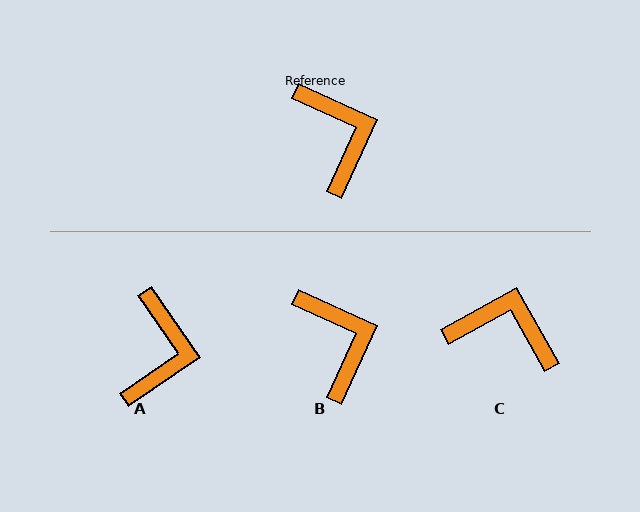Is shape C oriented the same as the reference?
No, it is off by about 54 degrees.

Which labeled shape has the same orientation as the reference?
B.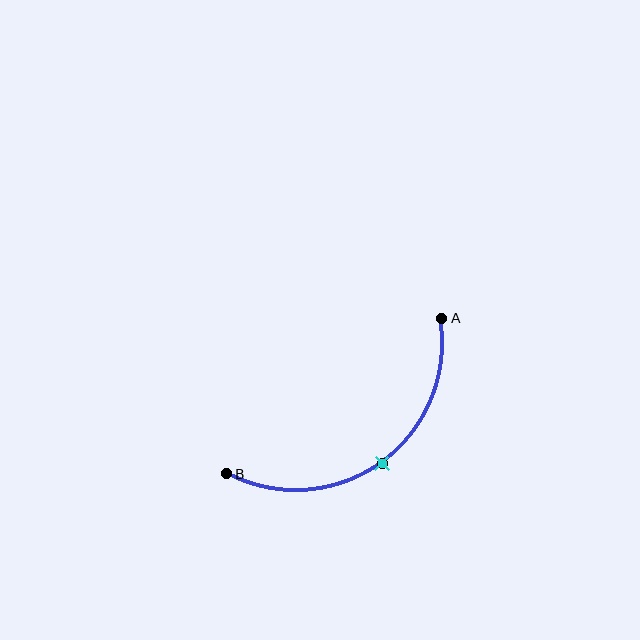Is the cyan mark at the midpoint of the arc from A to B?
Yes. The cyan mark lies on the arc at equal arc-length from both A and B — it is the arc midpoint.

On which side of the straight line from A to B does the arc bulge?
The arc bulges below and to the right of the straight line connecting A and B.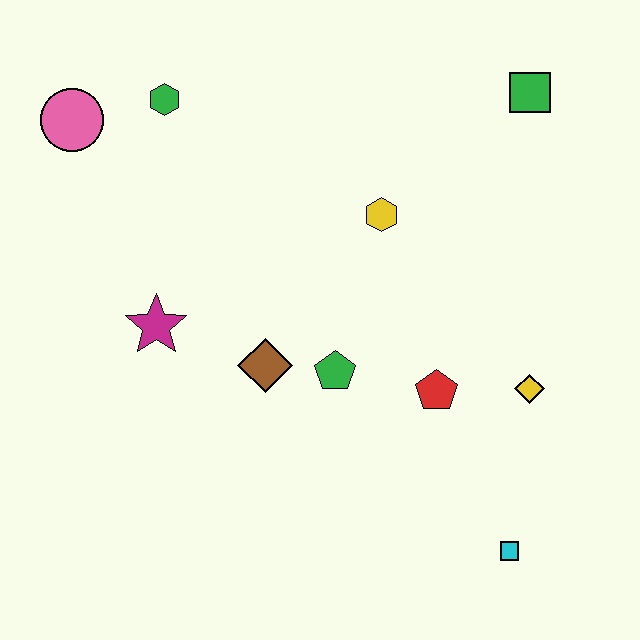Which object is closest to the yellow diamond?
The red pentagon is closest to the yellow diamond.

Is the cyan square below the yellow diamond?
Yes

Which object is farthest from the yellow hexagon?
The cyan square is farthest from the yellow hexagon.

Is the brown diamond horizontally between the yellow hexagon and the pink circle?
Yes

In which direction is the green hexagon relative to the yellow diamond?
The green hexagon is to the left of the yellow diamond.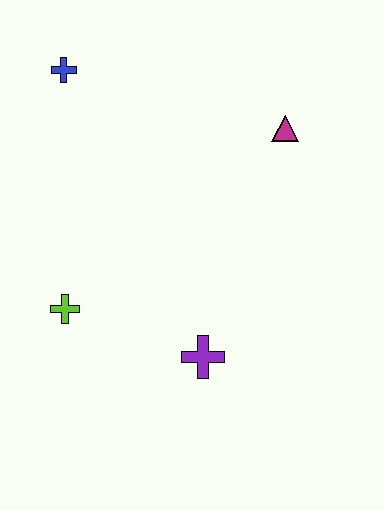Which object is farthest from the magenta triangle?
The lime cross is farthest from the magenta triangle.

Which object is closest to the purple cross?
The lime cross is closest to the purple cross.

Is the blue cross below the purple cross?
No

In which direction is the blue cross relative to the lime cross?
The blue cross is above the lime cross.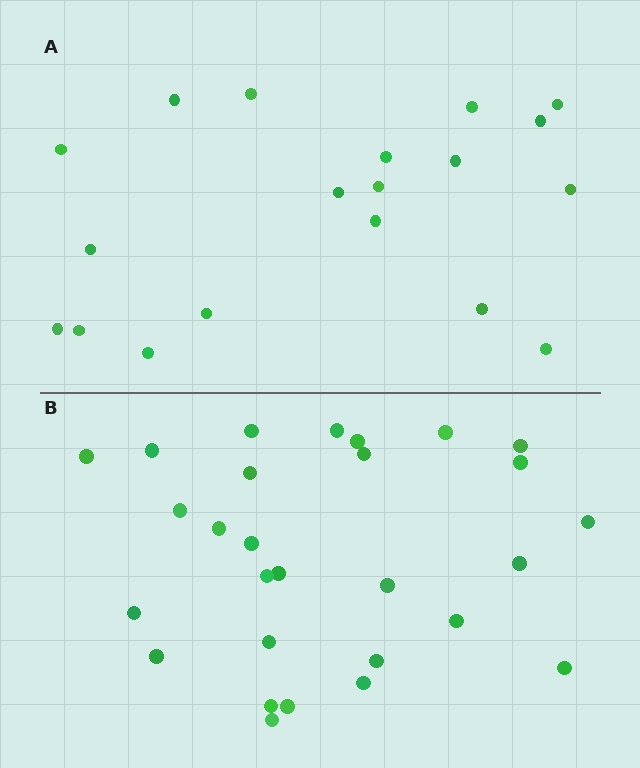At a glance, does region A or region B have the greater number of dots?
Region B (the bottom region) has more dots.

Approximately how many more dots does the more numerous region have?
Region B has roughly 8 or so more dots than region A.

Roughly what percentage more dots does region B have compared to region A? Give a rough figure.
About 45% more.